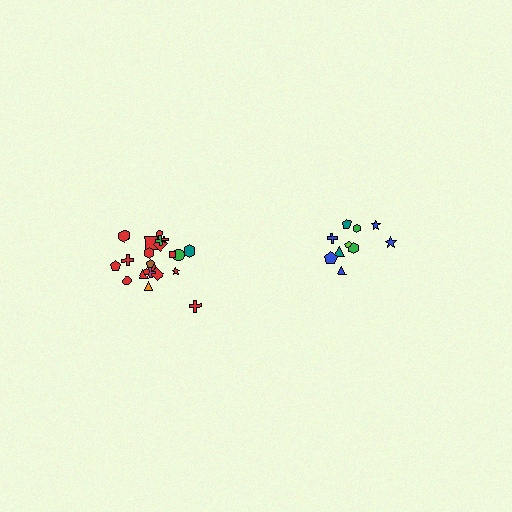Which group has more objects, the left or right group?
The left group.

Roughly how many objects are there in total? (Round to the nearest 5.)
Roughly 30 objects in total.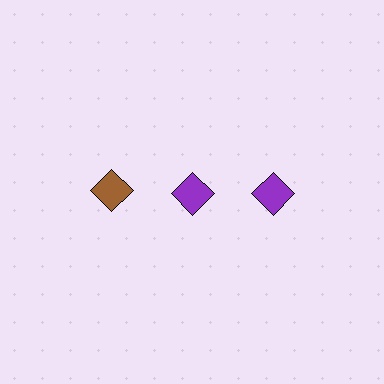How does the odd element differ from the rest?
It has a different color: brown instead of purple.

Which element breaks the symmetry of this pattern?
The brown diamond in the top row, leftmost column breaks the symmetry. All other shapes are purple diamonds.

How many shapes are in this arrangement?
There are 3 shapes arranged in a grid pattern.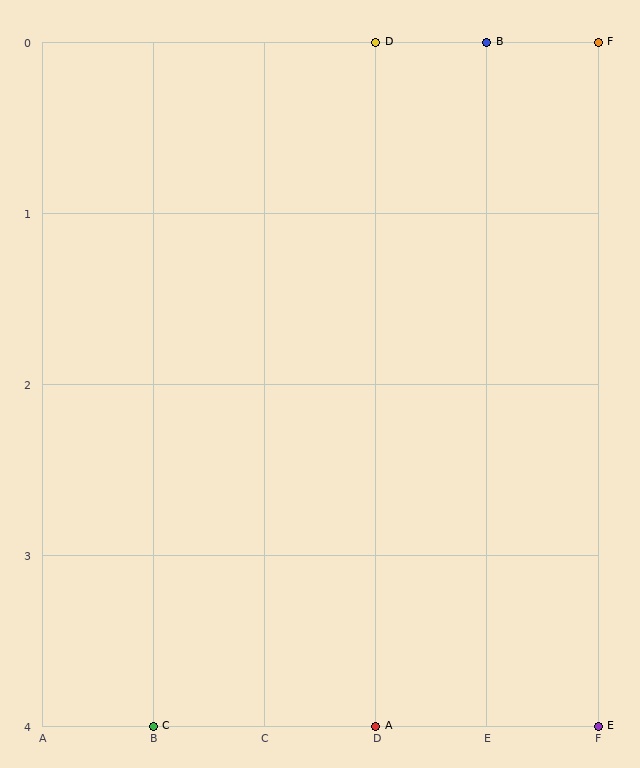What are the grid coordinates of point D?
Point D is at grid coordinates (D, 0).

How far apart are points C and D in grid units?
Points C and D are 2 columns and 4 rows apart (about 4.5 grid units diagonally).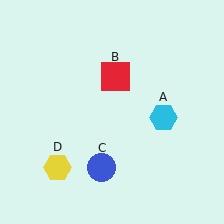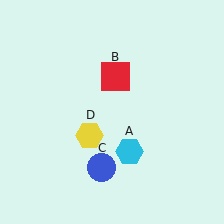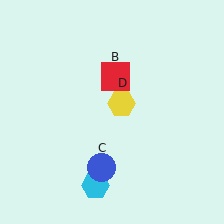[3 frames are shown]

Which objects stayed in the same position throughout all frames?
Red square (object B) and blue circle (object C) remained stationary.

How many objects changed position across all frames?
2 objects changed position: cyan hexagon (object A), yellow hexagon (object D).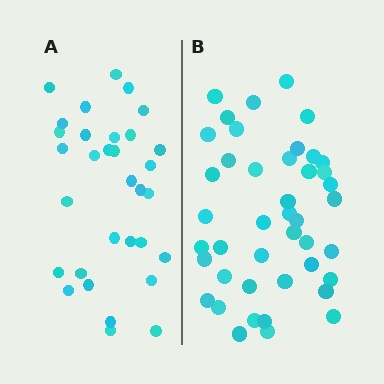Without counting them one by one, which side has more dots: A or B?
Region B (the right region) has more dots.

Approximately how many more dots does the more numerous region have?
Region B has roughly 12 or so more dots than region A.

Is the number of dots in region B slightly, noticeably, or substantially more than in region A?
Region B has noticeably more, but not dramatically so. The ratio is roughly 1.3 to 1.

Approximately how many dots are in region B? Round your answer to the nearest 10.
About 40 dots. (The exact count is 43, which rounds to 40.)